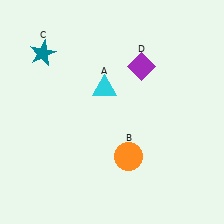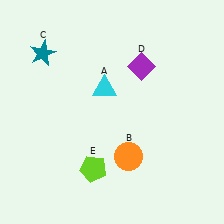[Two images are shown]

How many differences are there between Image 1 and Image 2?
There is 1 difference between the two images.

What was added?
A lime pentagon (E) was added in Image 2.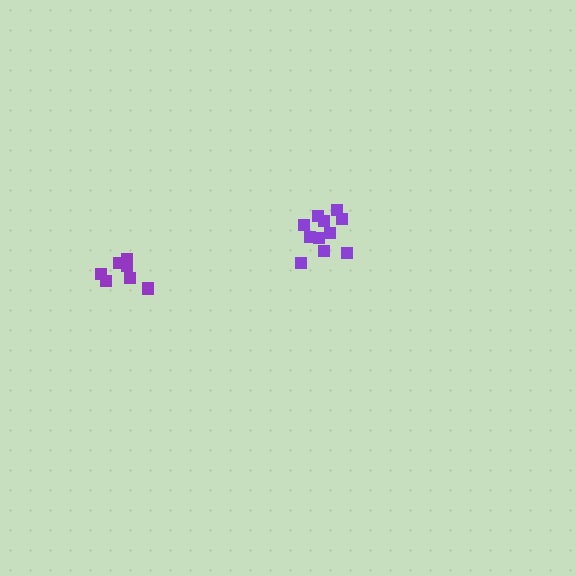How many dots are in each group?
Group 1: 11 dots, Group 2: 7 dots (18 total).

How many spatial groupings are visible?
There are 2 spatial groupings.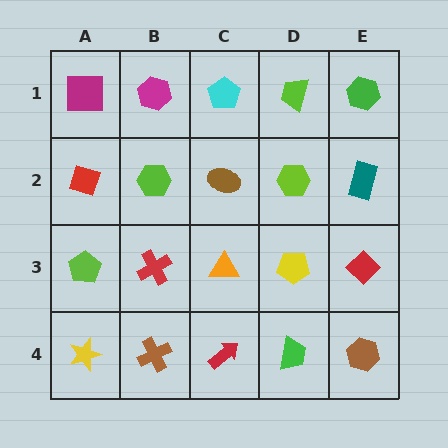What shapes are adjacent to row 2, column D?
A lime trapezoid (row 1, column D), a yellow pentagon (row 3, column D), a brown ellipse (row 2, column C), a teal rectangle (row 2, column E).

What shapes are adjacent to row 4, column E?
A red diamond (row 3, column E), a green trapezoid (row 4, column D).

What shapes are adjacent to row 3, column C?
A brown ellipse (row 2, column C), a red arrow (row 4, column C), a red cross (row 3, column B), a yellow pentagon (row 3, column D).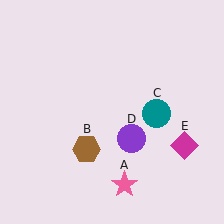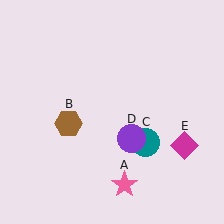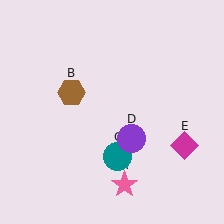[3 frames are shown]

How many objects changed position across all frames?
2 objects changed position: brown hexagon (object B), teal circle (object C).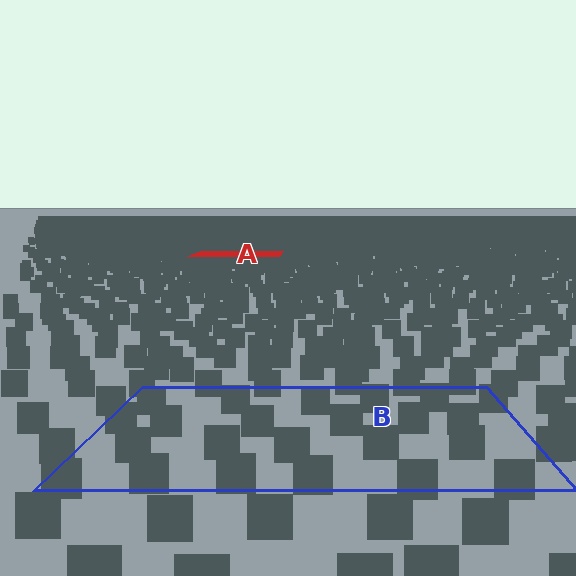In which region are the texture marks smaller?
The texture marks are smaller in region A, because it is farther away.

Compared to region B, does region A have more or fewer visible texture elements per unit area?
Region A has more texture elements per unit area — they are packed more densely because it is farther away.